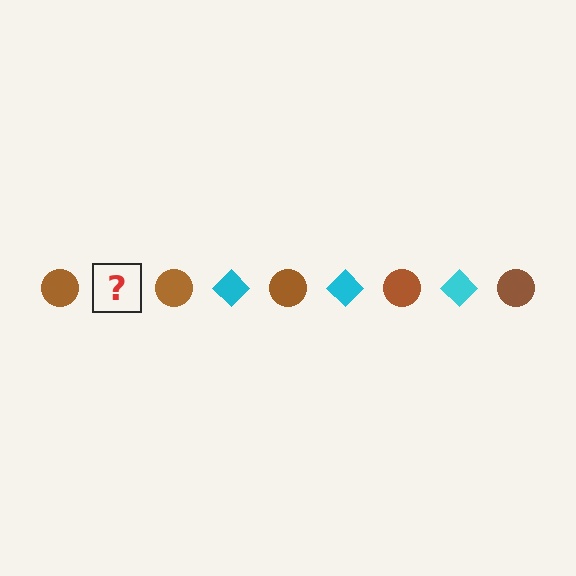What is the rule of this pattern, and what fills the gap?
The rule is that the pattern alternates between brown circle and cyan diamond. The gap should be filled with a cyan diamond.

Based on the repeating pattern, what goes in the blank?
The blank should be a cyan diamond.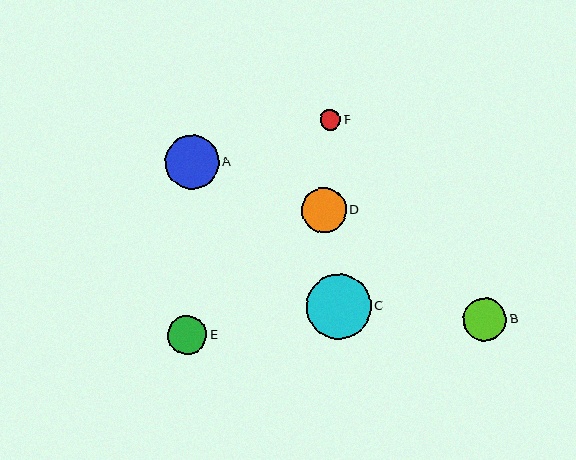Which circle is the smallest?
Circle F is the smallest with a size of approximately 20 pixels.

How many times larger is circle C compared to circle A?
Circle C is approximately 1.2 times the size of circle A.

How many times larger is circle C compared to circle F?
Circle C is approximately 3.2 times the size of circle F.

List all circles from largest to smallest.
From largest to smallest: C, A, D, B, E, F.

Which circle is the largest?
Circle C is the largest with a size of approximately 65 pixels.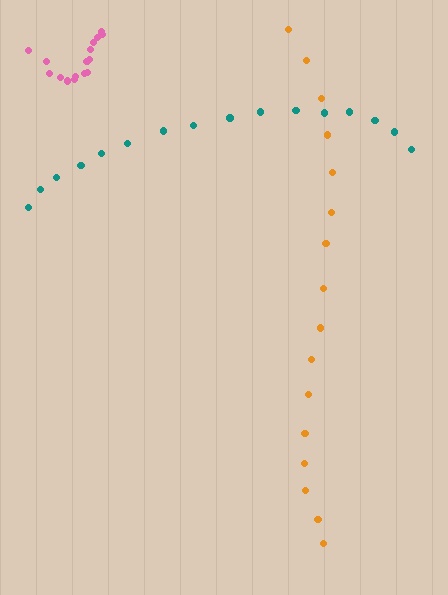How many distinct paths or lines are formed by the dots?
There are 3 distinct paths.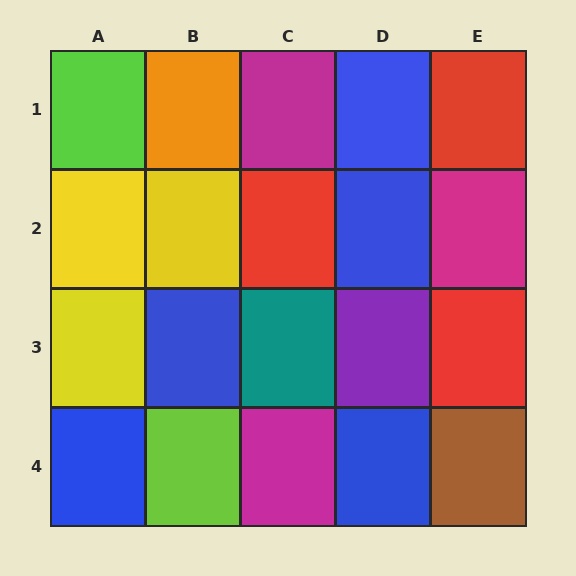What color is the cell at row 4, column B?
Lime.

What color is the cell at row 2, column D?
Blue.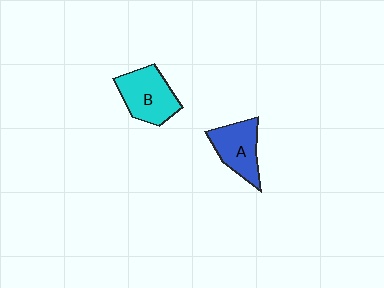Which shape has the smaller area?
Shape A (blue).